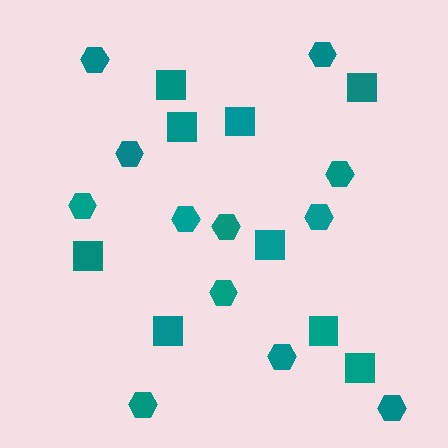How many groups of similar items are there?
There are 2 groups: one group of squares (9) and one group of hexagons (12).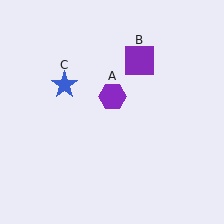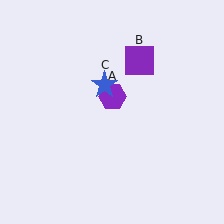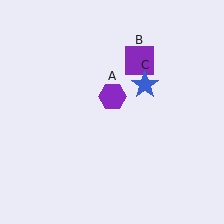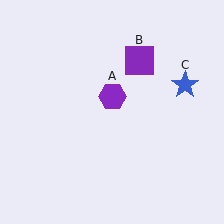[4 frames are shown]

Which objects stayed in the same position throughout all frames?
Purple hexagon (object A) and purple square (object B) remained stationary.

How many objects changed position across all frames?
1 object changed position: blue star (object C).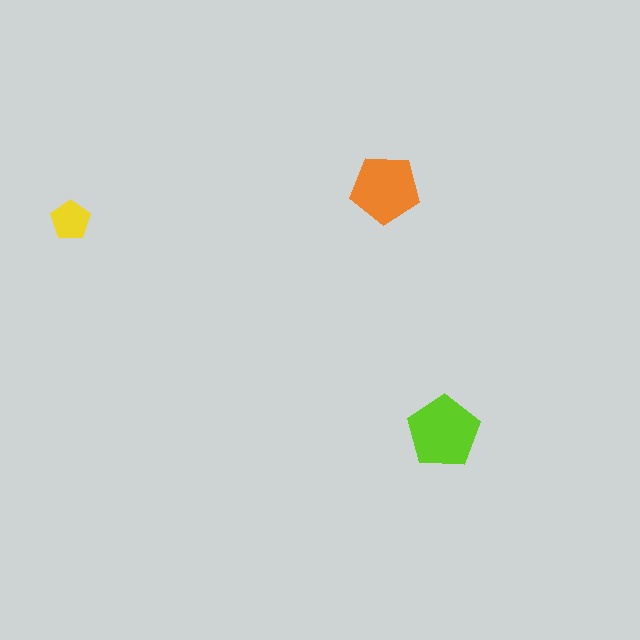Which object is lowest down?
The lime pentagon is bottommost.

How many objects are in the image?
There are 3 objects in the image.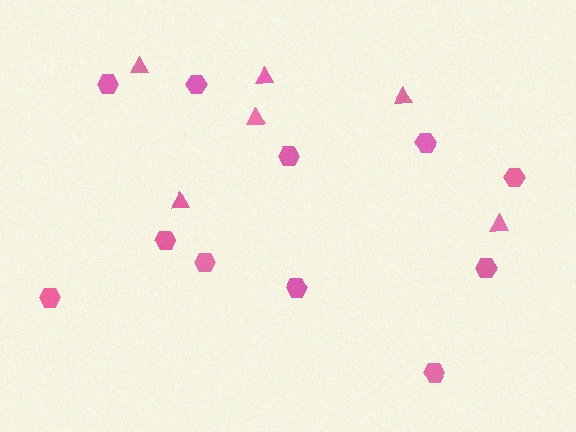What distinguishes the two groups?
There are 2 groups: one group of hexagons (11) and one group of triangles (6).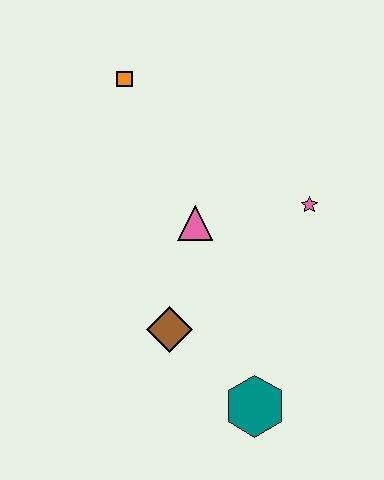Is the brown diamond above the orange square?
No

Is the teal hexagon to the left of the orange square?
No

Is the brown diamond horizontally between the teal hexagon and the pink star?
No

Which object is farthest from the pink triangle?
The teal hexagon is farthest from the pink triangle.